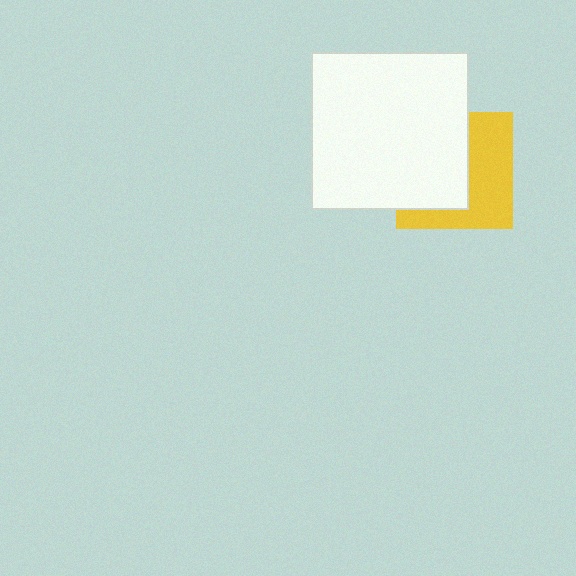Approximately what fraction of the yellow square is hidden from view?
Roughly 52% of the yellow square is hidden behind the white square.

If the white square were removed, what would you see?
You would see the complete yellow square.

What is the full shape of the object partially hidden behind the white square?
The partially hidden object is a yellow square.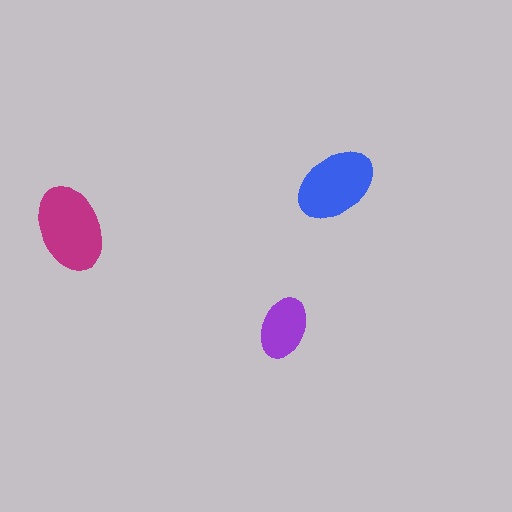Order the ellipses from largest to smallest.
the magenta one, the blue one, the purple one.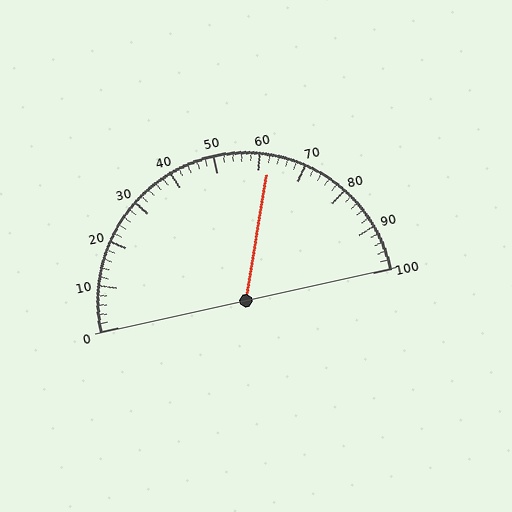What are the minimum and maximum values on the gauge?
The gauge ranges from 0 to 100.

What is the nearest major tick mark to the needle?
The nearest major tick mark is 60.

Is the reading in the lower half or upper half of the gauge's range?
The reading is in the upper half of the range (0 to 100).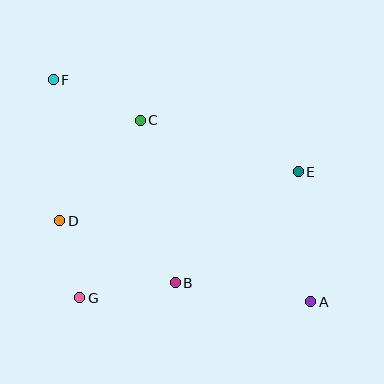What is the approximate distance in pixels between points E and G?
The distance between E and G is approximately 253 pixels.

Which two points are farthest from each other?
Points A and F are farthest from each other.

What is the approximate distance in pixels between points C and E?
The distance between C and E is approximately 166 pixels.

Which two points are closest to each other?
Points D and G are closest to each other.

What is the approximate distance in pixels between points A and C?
The distance between A and C is approximately 249 pixels.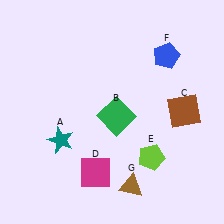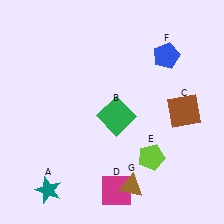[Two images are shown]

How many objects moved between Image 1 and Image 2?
2 objects moved between the two images.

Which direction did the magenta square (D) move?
The magenta square (D) moved right.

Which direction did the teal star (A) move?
The teal star (A) moved down.